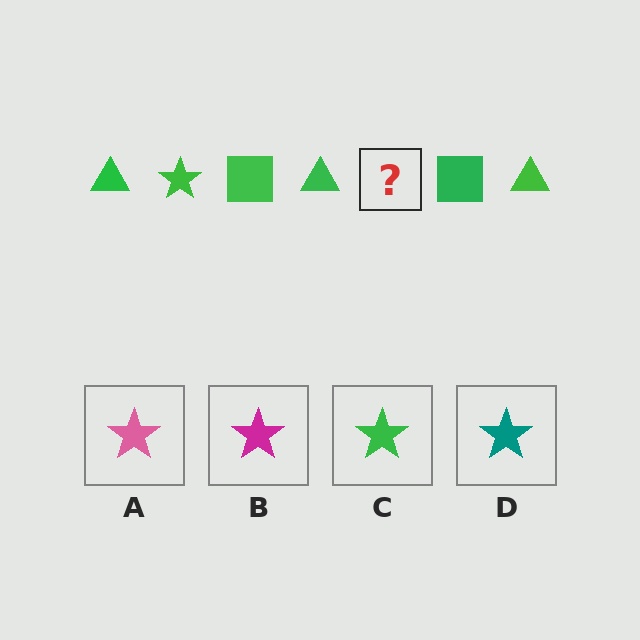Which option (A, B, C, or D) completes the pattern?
C.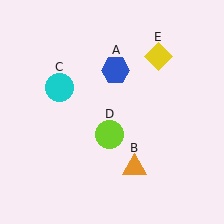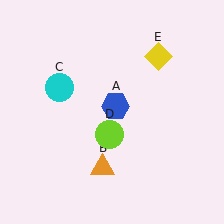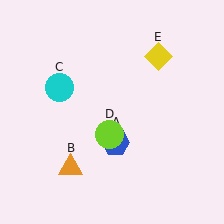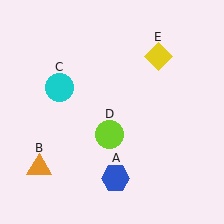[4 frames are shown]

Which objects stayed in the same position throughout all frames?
Cyan circle (object C) and lime circle (object D) and yellow diamond (object E) remained stationary.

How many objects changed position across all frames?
2 objects changed position: blue hexagon (object A), orange triangle (object B).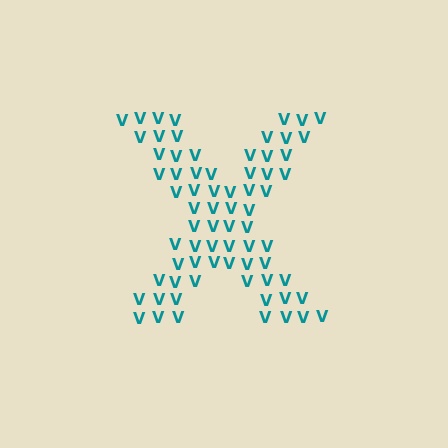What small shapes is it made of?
It is made of small letter V's.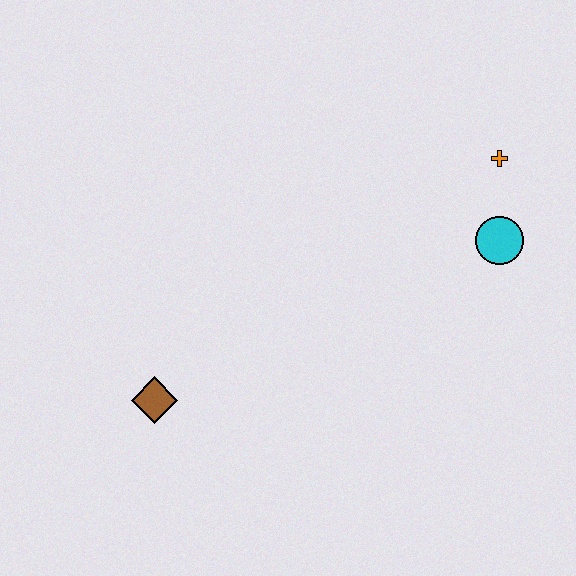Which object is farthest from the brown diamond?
The orange cross is farthest from the brown diamond.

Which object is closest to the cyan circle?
The orange cross is closest to the cyan circle.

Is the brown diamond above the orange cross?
No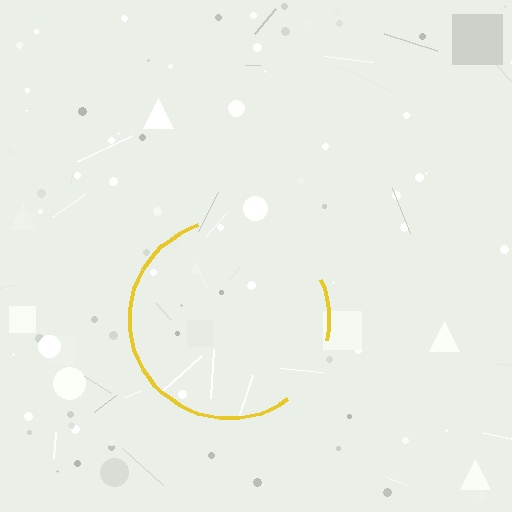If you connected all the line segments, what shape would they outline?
They would outline a circle.